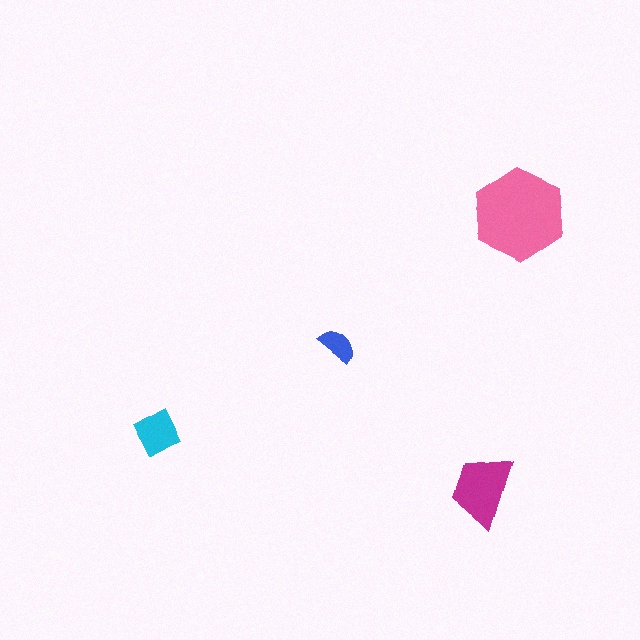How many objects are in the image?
There are 4 objects in the image.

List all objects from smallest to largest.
The blue semicircle, the cyan diamond, the magenta trapezoid, the pink hexagon.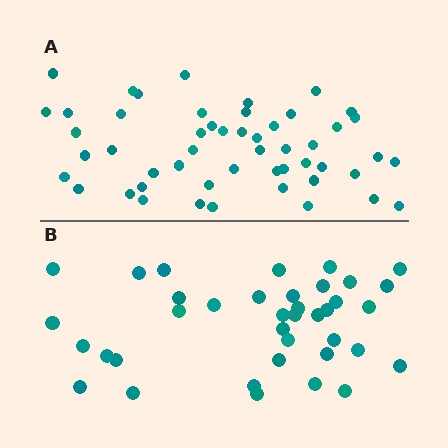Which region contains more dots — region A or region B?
Region A (the top region) has more dots.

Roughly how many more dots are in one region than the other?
Region A has approximately 15 more dots than region B.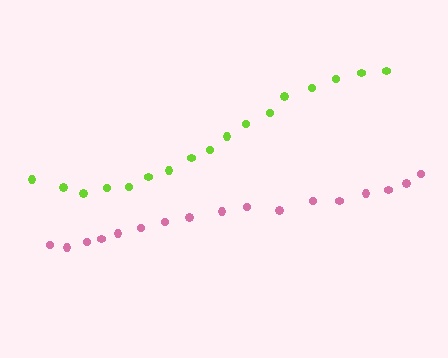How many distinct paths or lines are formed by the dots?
There are 2 distinct paths.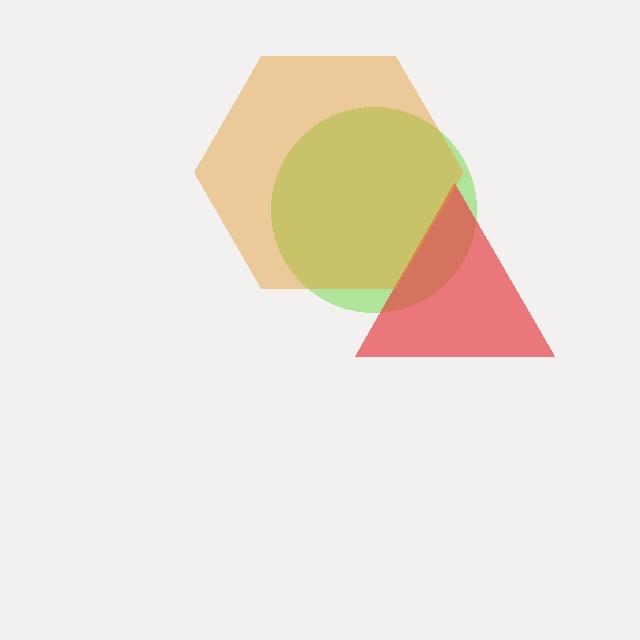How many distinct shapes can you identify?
There are 3 distinct shapes: a lime circle, a red triangle, an orange hexagon.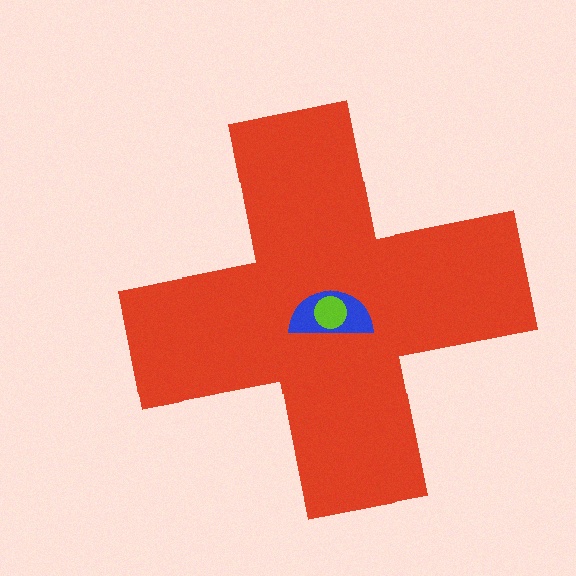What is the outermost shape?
The red cross.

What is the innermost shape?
The lime circle.